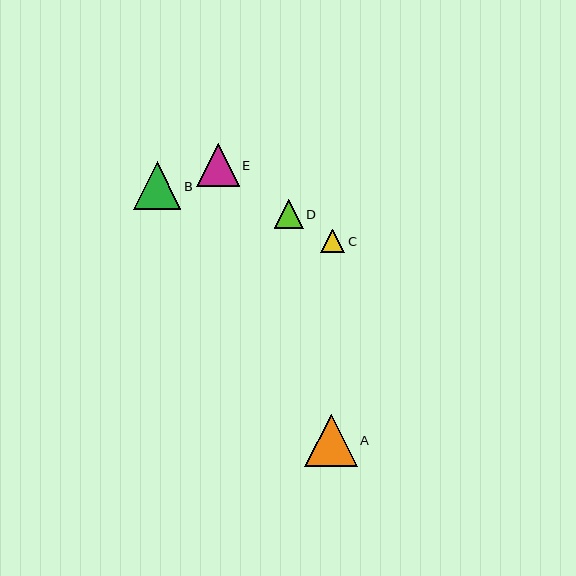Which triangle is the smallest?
Triangle C is the smallest with a size of approximately 24 pixels.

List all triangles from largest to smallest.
From largest to smallest: A, B, E, D, C.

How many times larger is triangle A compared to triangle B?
Triangle A is approximately 1.1 times the size of triangle B.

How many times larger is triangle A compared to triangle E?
Triangle A is approximately 1.2 times the size of triangle E.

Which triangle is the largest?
Triangle A is the largest with a size of approximately 53 pixels.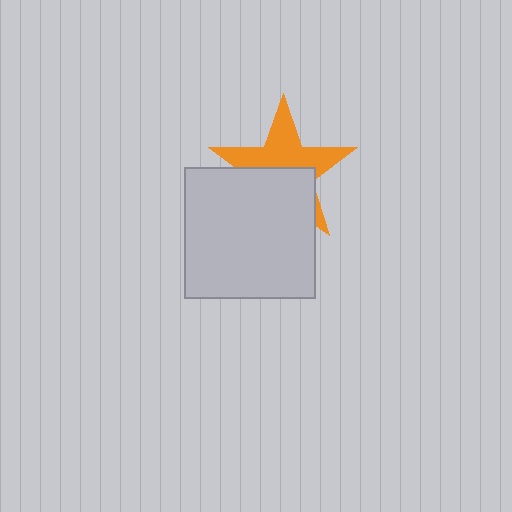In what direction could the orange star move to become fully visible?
The orange star could move up. That would shift it out from behind the light gray rectangle entirely.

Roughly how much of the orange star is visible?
About half of it is visible (roughly 53%).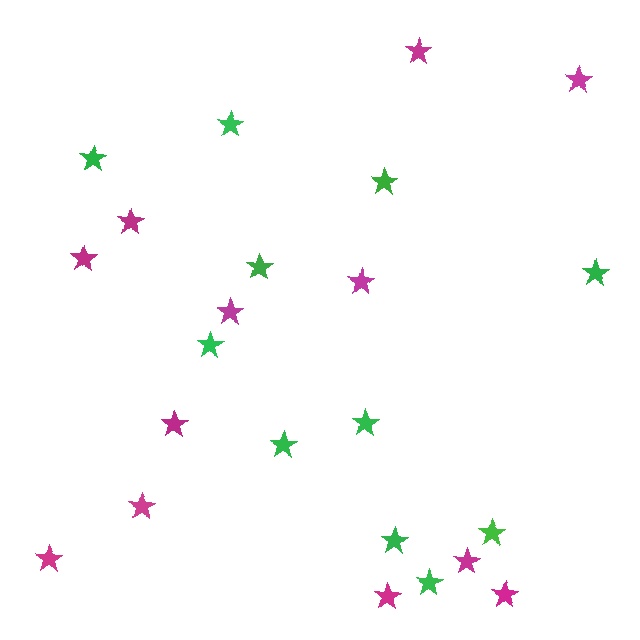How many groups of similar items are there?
There are 2 groups: one group of green stars (11) and one group of magenta stars (12).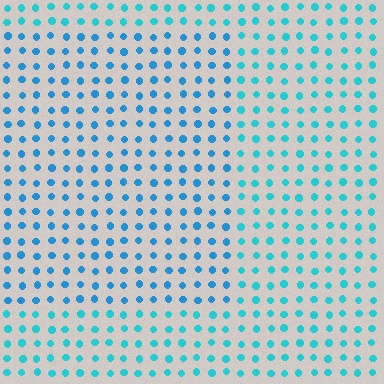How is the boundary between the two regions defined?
The boundary is defined purely by a slight shift in hue (about 20 degrees). Spacing, size, and orientation are identical on both sides.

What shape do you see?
I see a rectangle.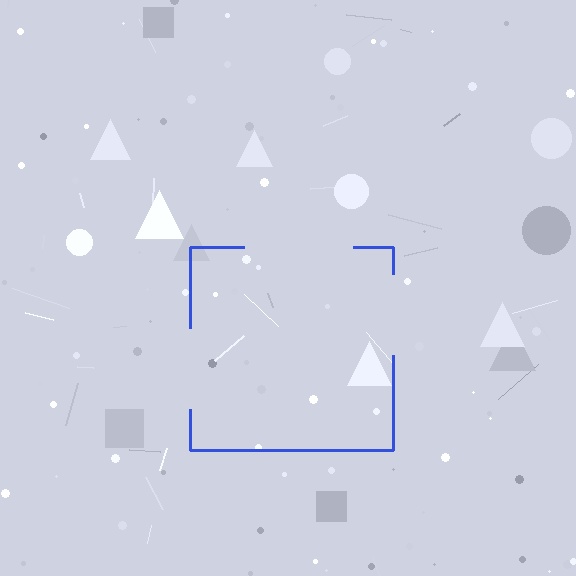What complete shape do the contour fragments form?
The contour fragments form a square.